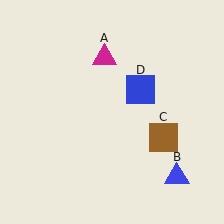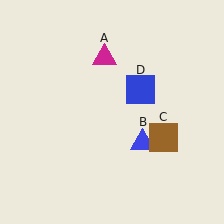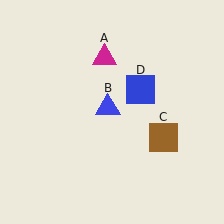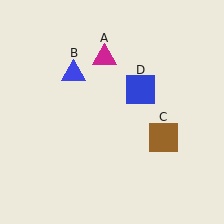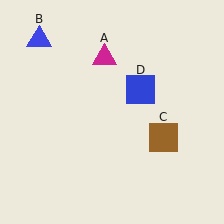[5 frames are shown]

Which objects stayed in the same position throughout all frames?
Magenta triangle (object A) and brown square (object C) and blue square (object D) remained stationary.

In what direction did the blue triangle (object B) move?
The blue triangle (object B) moved up and to the left.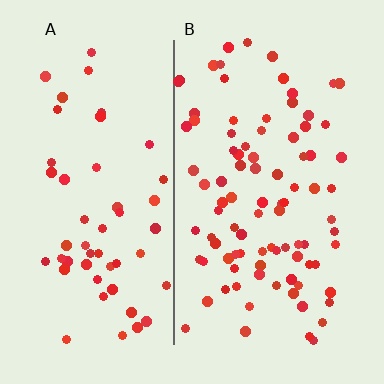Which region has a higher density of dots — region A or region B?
B (the right).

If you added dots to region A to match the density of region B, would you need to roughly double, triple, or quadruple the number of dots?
Approximately double.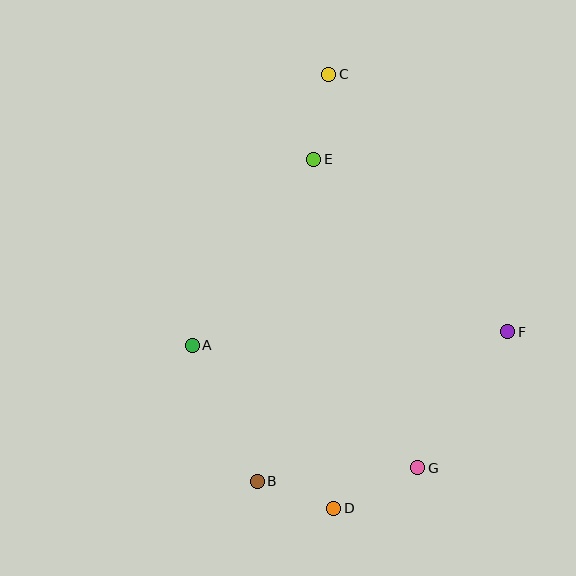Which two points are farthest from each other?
Points C and D are farthest from each other.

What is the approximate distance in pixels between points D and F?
The distance between D and F is approximately 248 pixels.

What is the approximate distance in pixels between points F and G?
The distance between F and G is approximately 163 pixels.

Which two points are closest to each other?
Points B and D are closest to each other.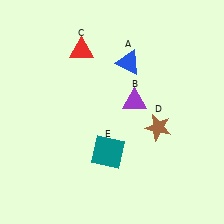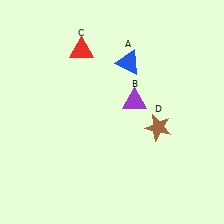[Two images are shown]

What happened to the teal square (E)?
The teal square (E) was removed in Image 2. It was in the bottom-left area of Image 1.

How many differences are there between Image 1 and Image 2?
There is 1 difference between the two images.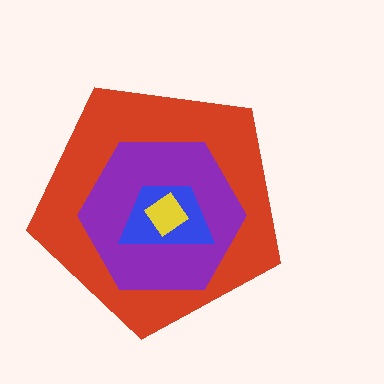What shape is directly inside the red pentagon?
The purple hexagon.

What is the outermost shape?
The red pentagon.